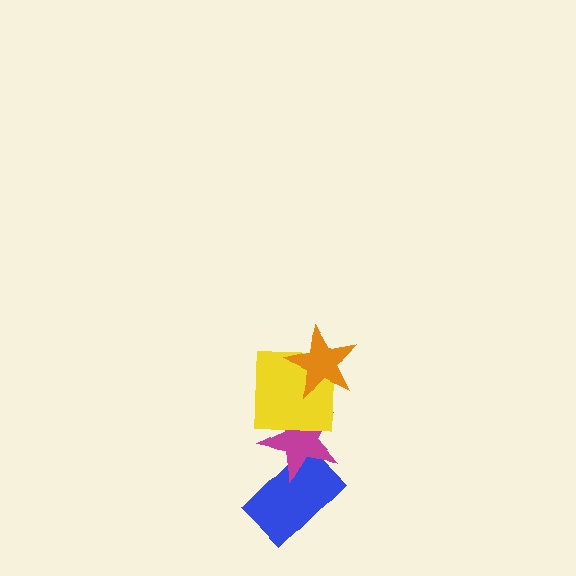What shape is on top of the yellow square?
The orange star is on top of the yellow square.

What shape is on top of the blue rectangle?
The magenta star is on top of the blue rectangle.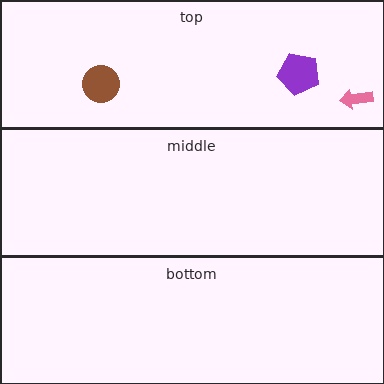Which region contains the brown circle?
The top region.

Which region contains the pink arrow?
The top region.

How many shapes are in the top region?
3.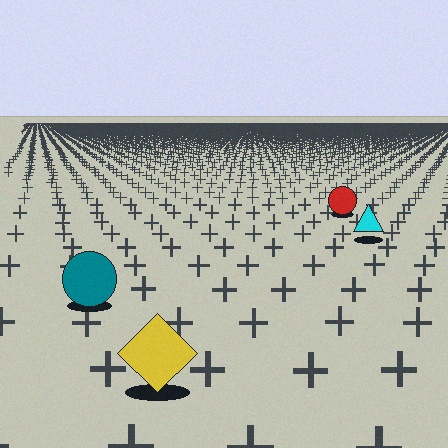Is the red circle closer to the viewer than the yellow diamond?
No. The yellow diamond is closer — you can tell from the texture gradient: the ground texture is coarser near it.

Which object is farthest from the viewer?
The red circle is farthest from the viewer. It appears smaller and the ground texture around it is denser.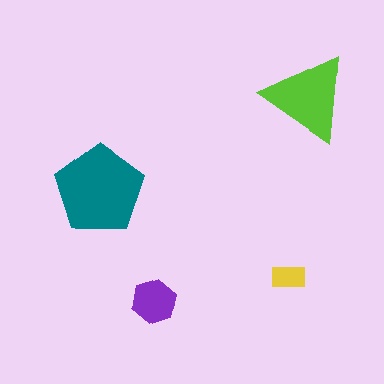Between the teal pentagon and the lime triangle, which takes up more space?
The teal pentagon.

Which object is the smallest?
The yellow rectangle.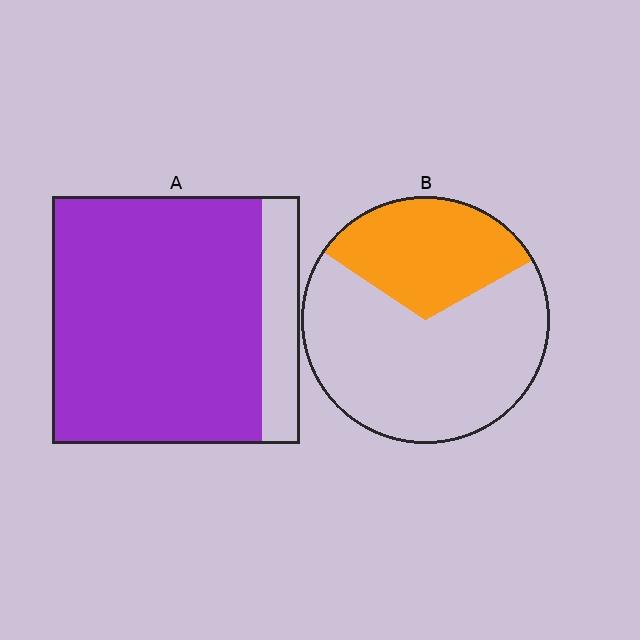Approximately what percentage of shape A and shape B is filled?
A is approximately 85% and B is approximately 35%.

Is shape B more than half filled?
No.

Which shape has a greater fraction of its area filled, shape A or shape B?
Shape A.